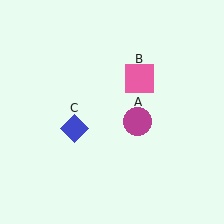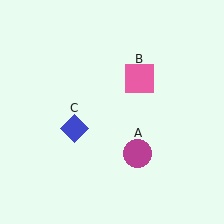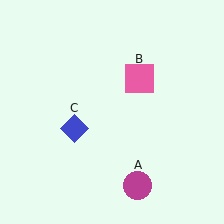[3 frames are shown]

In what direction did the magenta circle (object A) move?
The magenta circle (object A) moved down.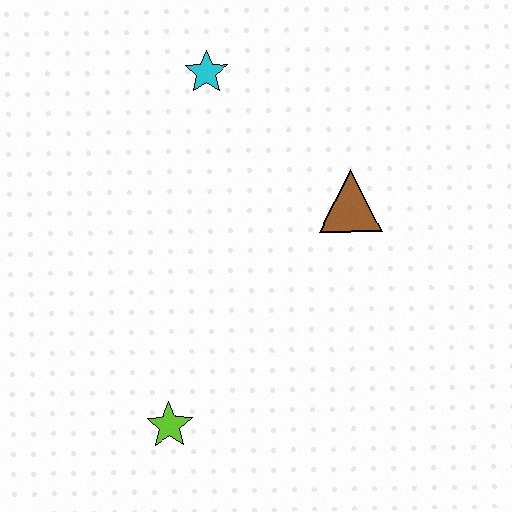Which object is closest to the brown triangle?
The cyan star is closest to the brown triangle.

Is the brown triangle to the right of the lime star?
Yes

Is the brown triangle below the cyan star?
Yes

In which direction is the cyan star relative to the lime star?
The cyan star is above the lime star.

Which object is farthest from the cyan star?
The lime star is farthest from the cyan star.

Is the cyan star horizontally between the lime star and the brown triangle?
Yes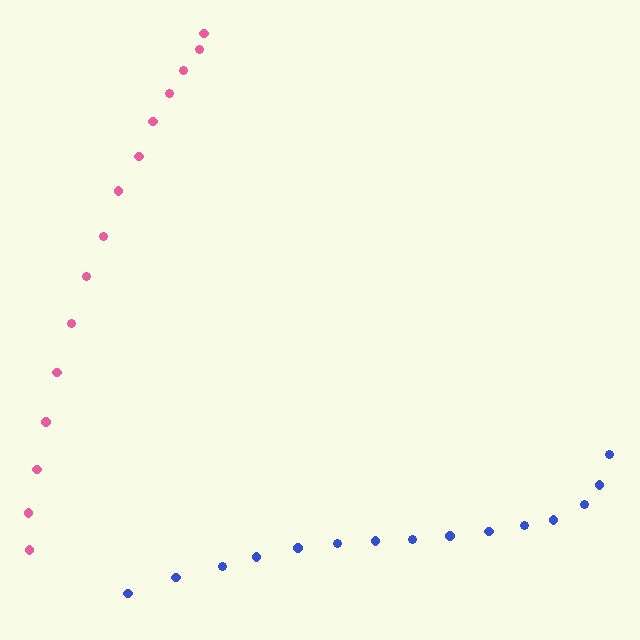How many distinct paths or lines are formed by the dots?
There are 2 distinct paths.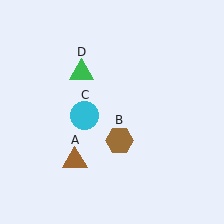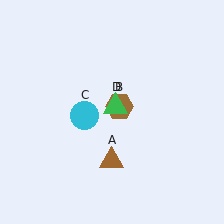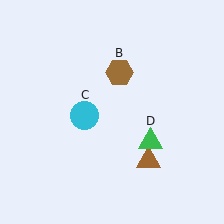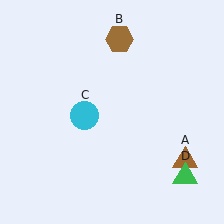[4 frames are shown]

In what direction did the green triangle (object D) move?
The green triangle (object D) moved down and to the right.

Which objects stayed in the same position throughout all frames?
Cyan circle (object C) remained stationary.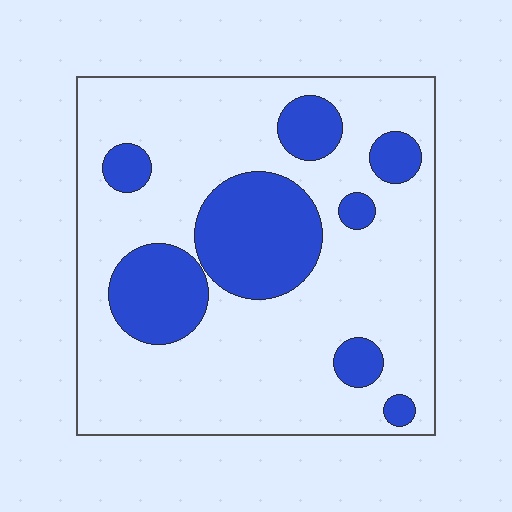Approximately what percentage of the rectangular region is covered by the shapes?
Approximately 25%.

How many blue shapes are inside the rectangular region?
8.